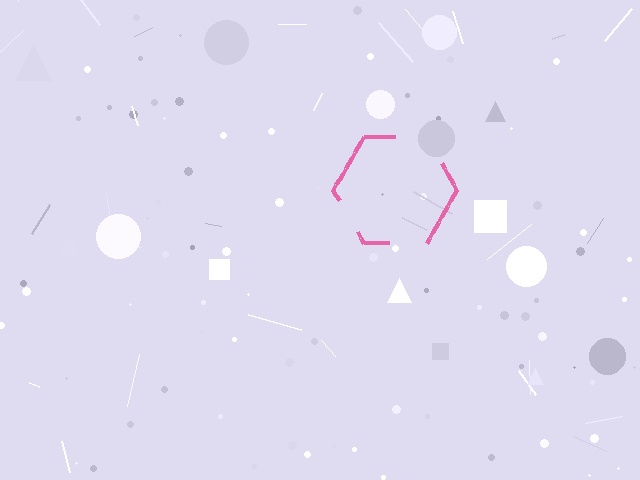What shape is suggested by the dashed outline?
The dashed outline suggests a hexagon.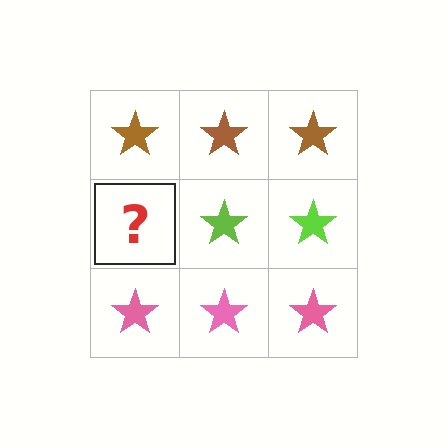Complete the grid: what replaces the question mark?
The question mark should be replaced with a lime star.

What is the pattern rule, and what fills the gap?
The rule is that each row has a consistent color. The gap should be filled with a lime star.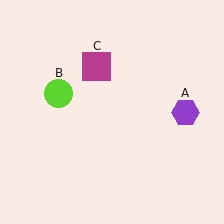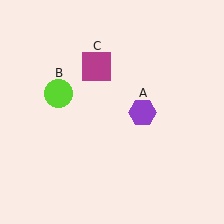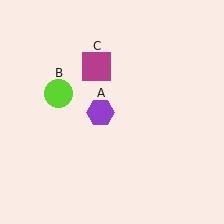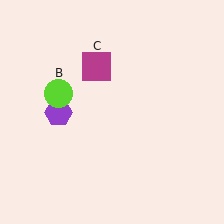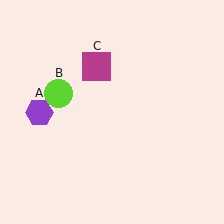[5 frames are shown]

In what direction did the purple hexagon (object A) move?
The purple hexagon (object A) moved left.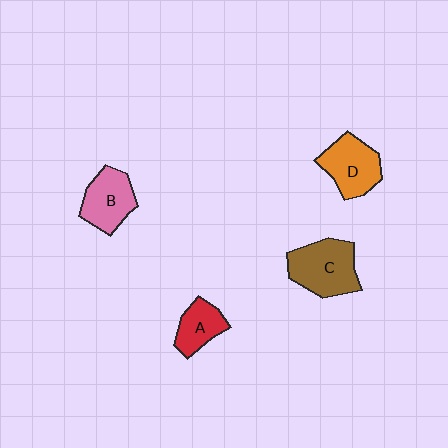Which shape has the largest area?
Shape C (brown).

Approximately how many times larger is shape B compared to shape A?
Approximately 1.3 times.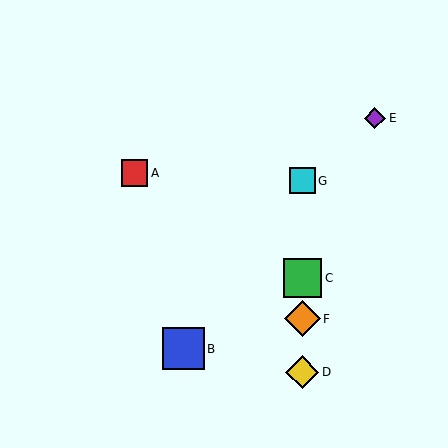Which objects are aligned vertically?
Objects C, D, F, G are aligned vertically.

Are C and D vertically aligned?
Yes, both are at x≈302.